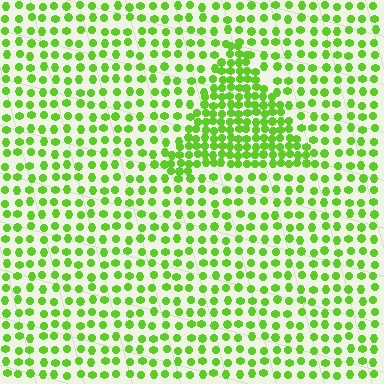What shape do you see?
I see a triangle.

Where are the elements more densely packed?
The elements are more densely packed inside the triangle boundary.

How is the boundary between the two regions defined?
The boundary is defined by a change in element density (approximately 2.1x ratio). All elements are the same color, size, and shape.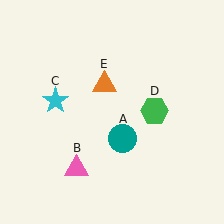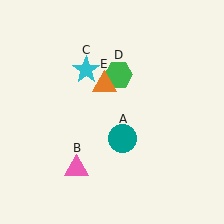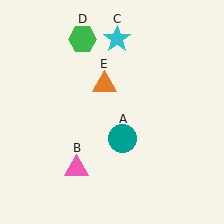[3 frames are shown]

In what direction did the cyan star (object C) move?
The cyan star (object C) moved up and to the right.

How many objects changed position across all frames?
2 objects changed position: cyan star (object C), green hexagon (object D).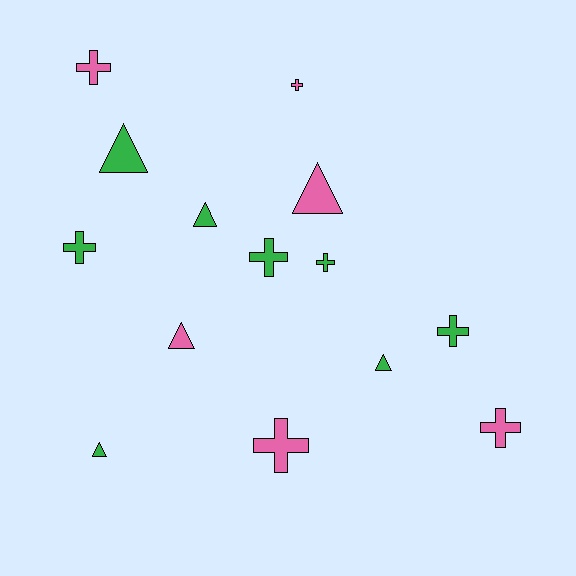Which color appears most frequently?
Green, with 8 objects.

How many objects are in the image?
There are 14 objects.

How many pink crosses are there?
There are 4 pink crosses.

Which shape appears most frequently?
Cross, with 8 objects.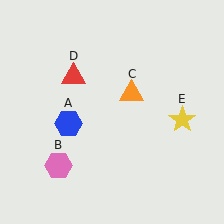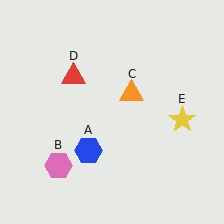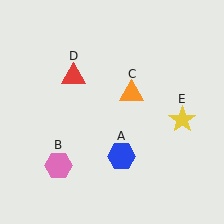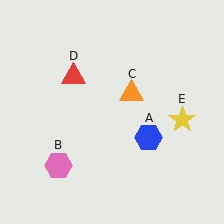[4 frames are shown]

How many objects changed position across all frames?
1 object changed position: blue hexagon (object A).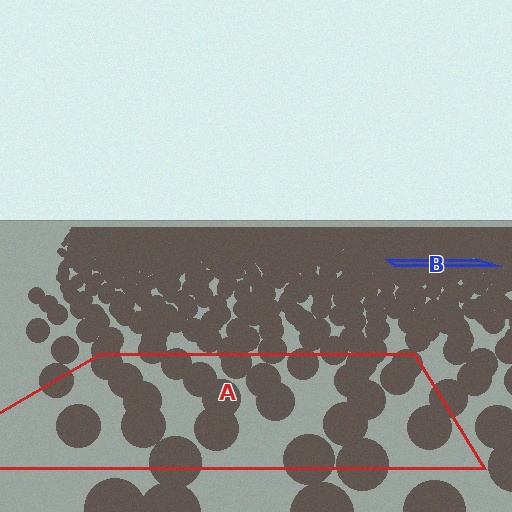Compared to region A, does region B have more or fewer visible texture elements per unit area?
Region B has more texture elements per unit area — they are packed more densely because it is farther away.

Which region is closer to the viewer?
Region A is closer. The texture elements there are larger and more spread out.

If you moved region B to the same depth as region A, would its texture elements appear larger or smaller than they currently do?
They would appear larger. At a closer depth, the same texture elements are projected at a bigger on-screen size.